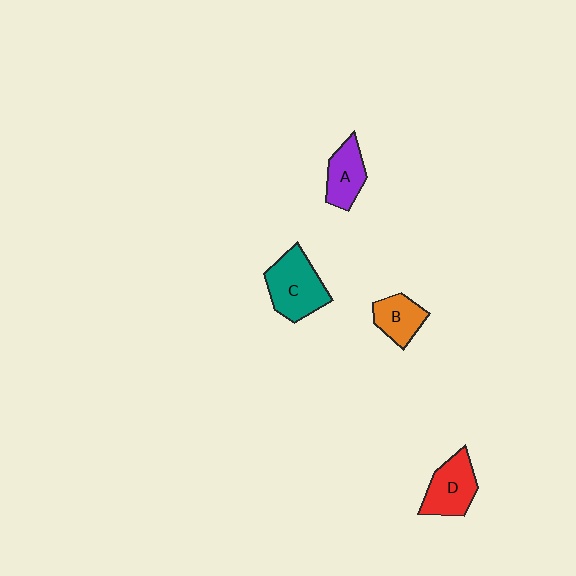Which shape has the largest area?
Shape C (teal).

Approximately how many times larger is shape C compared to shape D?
Approximately 1.2 times.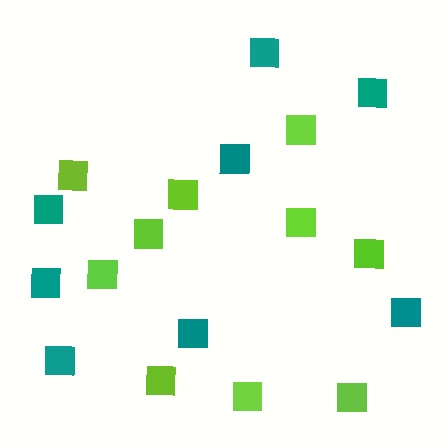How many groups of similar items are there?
There are 2 groups: one group of lime squares (10) and one group of teal squares (8).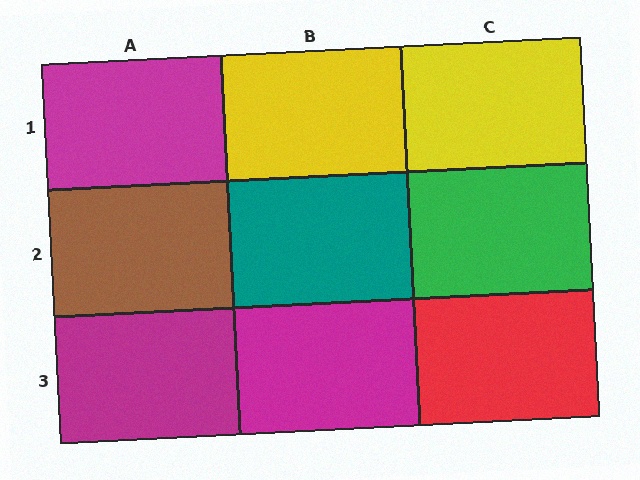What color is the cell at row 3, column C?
Red.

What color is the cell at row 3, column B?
Magenta.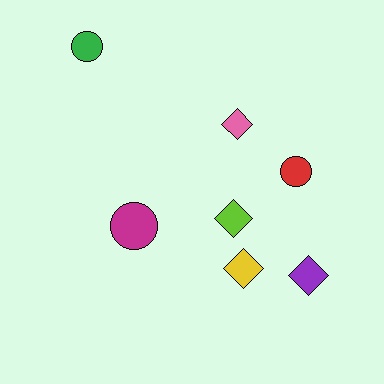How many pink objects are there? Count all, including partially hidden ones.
There is 1 pink object.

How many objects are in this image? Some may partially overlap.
There are 7 objects.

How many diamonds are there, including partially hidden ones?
There are 4 diamonds.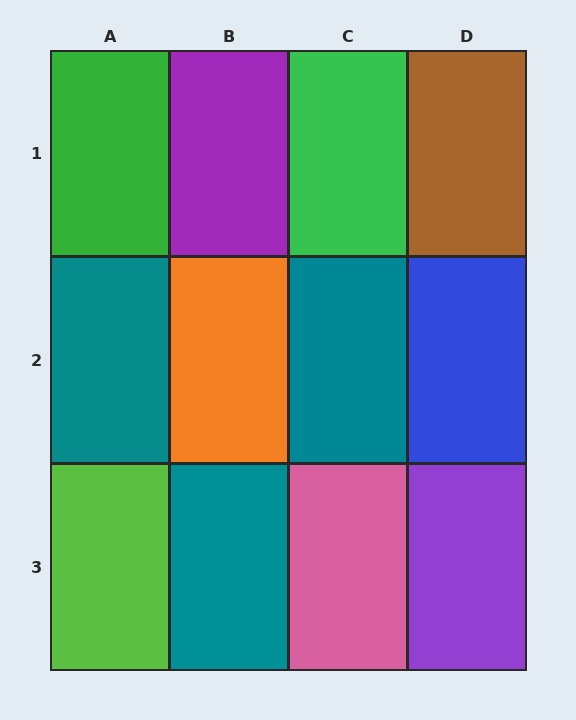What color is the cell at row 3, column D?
Purple.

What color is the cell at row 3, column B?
Teal.